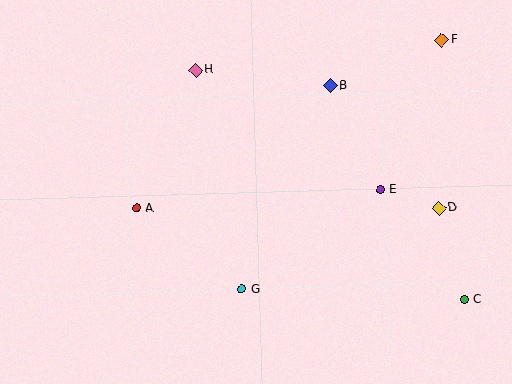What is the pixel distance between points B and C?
The distance between B and C is 252 pixels.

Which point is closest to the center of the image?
Point G at (242, 289) is closest to the center.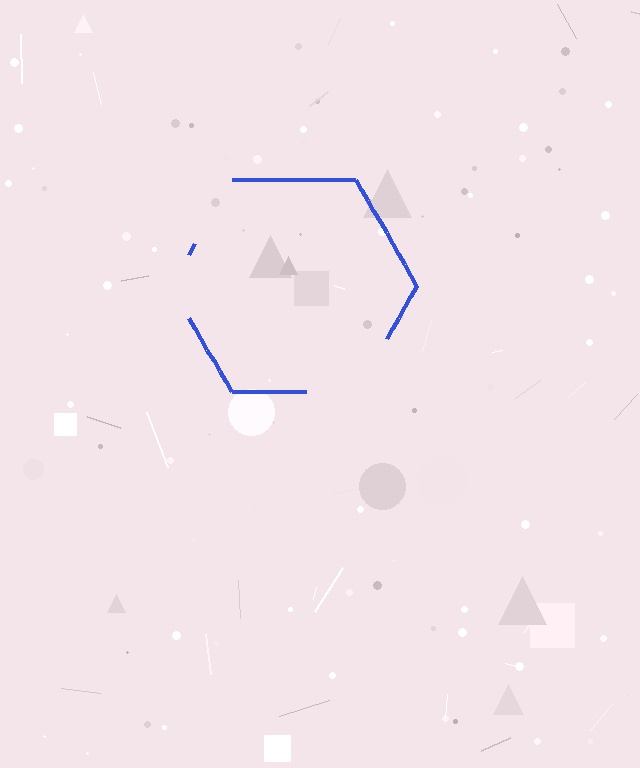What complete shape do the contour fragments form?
The contour fragments form a hexagon.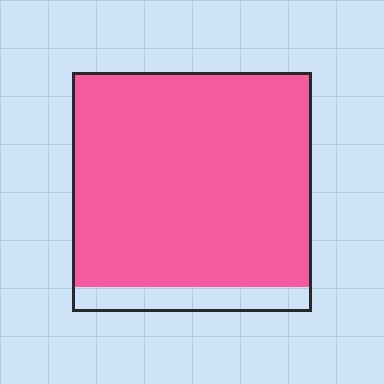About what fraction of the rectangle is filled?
About nine tenths (9/10).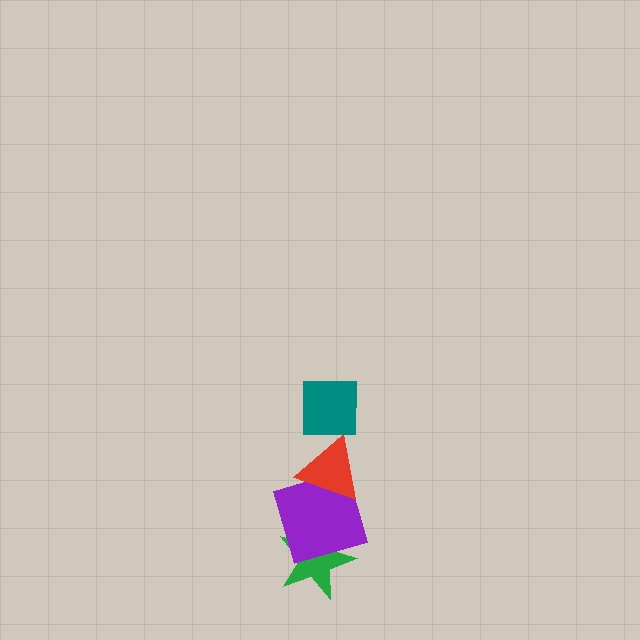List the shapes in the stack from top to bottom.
From top to bottom: the teal square, the red triangle, the purple square, the green star.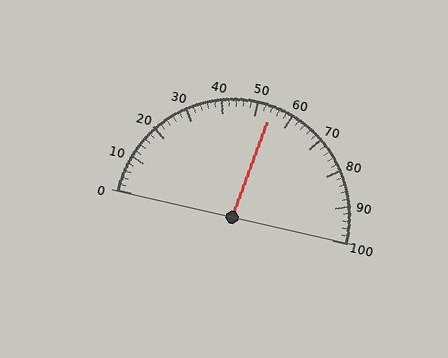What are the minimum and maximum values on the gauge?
The gauge ranges from 0 to 100.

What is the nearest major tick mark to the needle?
The nearest major tick mark is 50.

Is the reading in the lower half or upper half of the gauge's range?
The reading is in the upper half of the range (0 to 100).